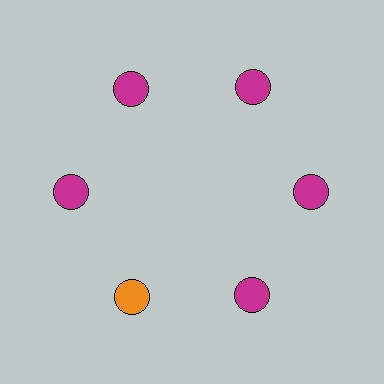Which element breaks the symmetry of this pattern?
The orange circle at roughly the 7 o'clock position breaks the symmetry. All other shapes are magenta circles.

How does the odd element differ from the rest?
It has a different color: orange instead of magenta.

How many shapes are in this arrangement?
There are 6 shapes arranged in a ring pattern.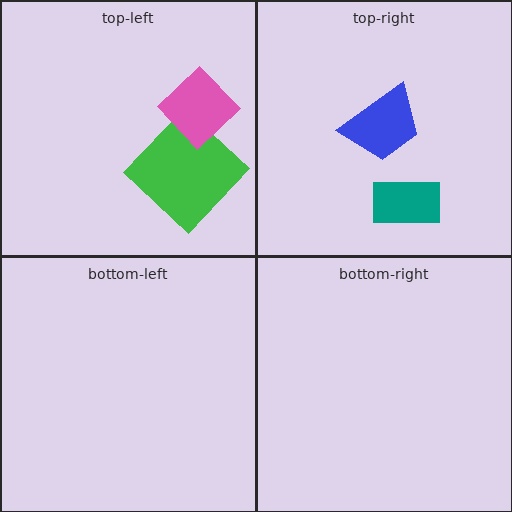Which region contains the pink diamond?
The top-left region.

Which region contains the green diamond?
The top-left region.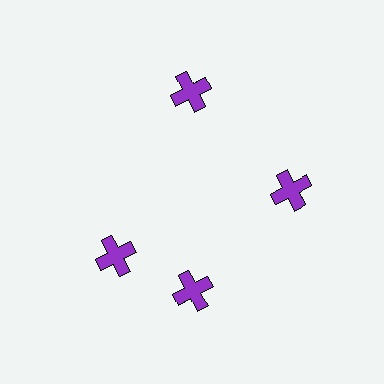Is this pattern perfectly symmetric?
No. The 4 purple crosses are arranged in a ring, but one element near the 9 o'clock position is rotated out of alignment along the ring, breaking the 4-fold rotational symmetry.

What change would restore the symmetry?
The symmetry would be restored by rotating it back into even spacing with its neighbors so that all 4 crosses sit at equal angles and equal distance from the center.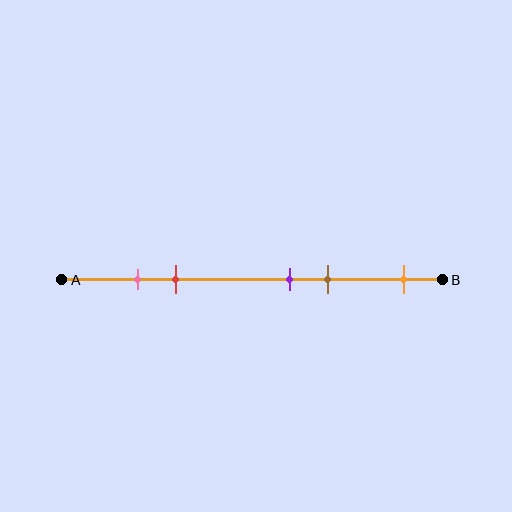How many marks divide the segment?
There are 5 marks dividing the segment.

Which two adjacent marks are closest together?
The pink and red marks are the closest adjacent pair.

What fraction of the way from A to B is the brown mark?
The brown mark is approximately 70% (0.7) of the way from A to B.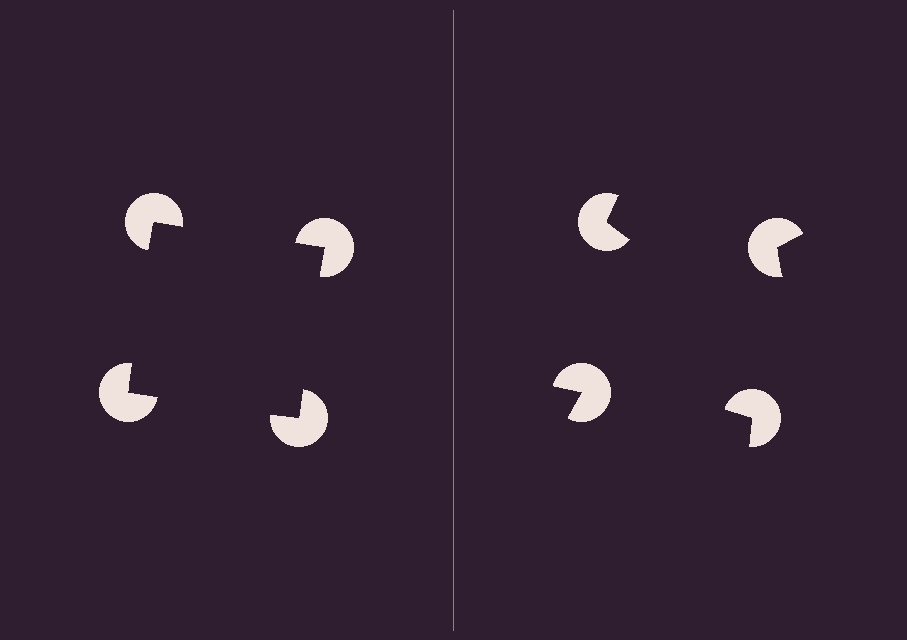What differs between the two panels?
The pac-man discs are positioned identically on both sides; only the wedge orientations differ. On the left they align to a square; on the right they are misaligned.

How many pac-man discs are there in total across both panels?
8 — 4 on each side.